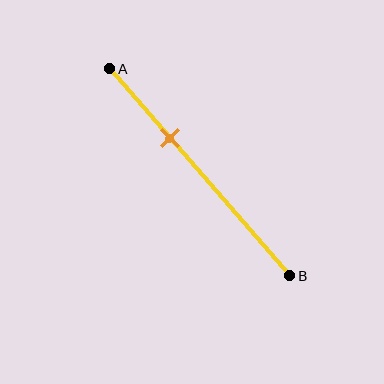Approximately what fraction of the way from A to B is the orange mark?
The orange mark is approximately 35% of the way from A to B.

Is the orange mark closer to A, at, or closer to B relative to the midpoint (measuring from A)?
The orange mark is closer to point A than the midpoint of segment AB.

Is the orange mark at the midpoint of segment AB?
No, the mark is at about 35% from A, not at the 50% midpoint.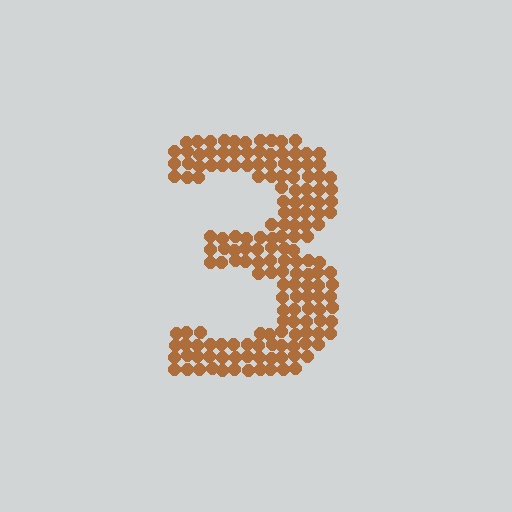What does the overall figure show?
The overall figure shows the digit 3.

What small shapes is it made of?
It is made of small circles.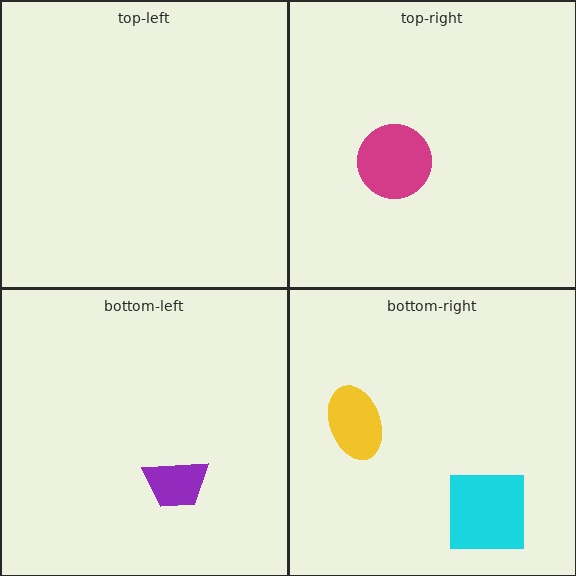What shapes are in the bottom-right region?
The cyan square, the yellow ellipse.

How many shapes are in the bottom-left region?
1.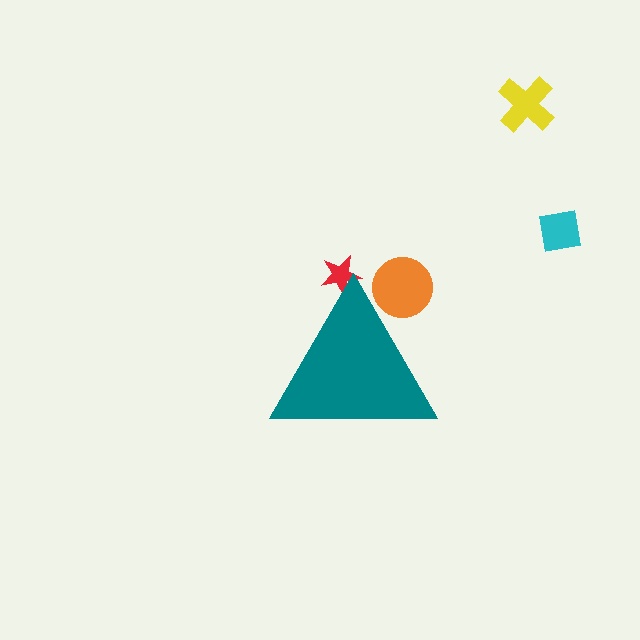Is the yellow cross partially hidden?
No, the yellow cross is fully visible.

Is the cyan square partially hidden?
No, the cyan square is fully visible.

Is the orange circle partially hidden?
Yes, the orange circle is partially hidden behind the teal triangle.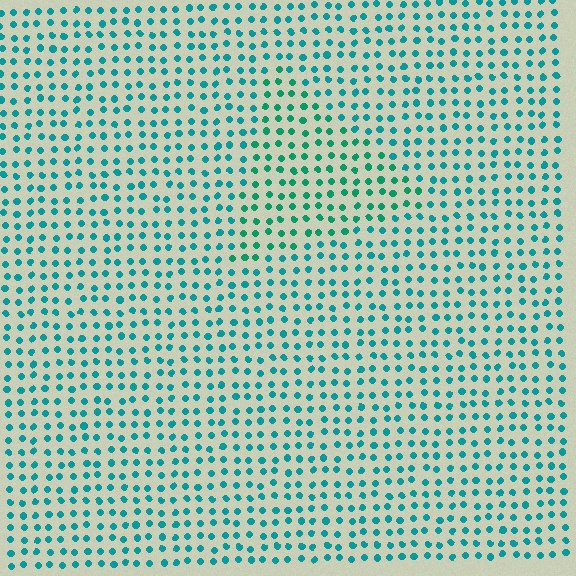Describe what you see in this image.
The image is filled with small teal elements in a uniform arrangement. A triangle-shaped region is visible where the elements are tinted to a slightly different hue, forming a subtle color boundary.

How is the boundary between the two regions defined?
The boundary is defined purely by a slight shift in hue (about 23 degrees). Spacing, size, and orientation are identical on both sides.